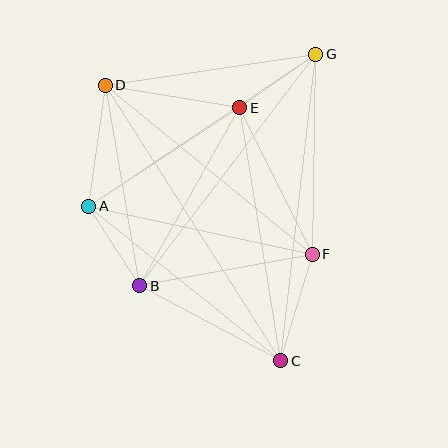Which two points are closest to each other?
Points E and G are closest to each other.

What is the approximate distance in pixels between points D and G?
The distance between D and G is approximately 213 pixels.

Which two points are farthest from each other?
Points C and D are farthest from each other.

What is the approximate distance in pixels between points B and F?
The distance between B and F is approximately 176 pixels.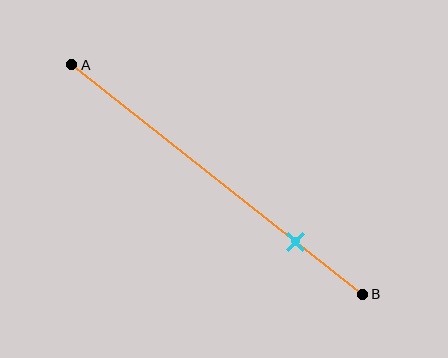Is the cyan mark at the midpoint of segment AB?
No, the mark is at about 75% from A, not at the 50% midpoint.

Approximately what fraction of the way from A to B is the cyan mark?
The cyan mark is approximately 75% of the way from A to B.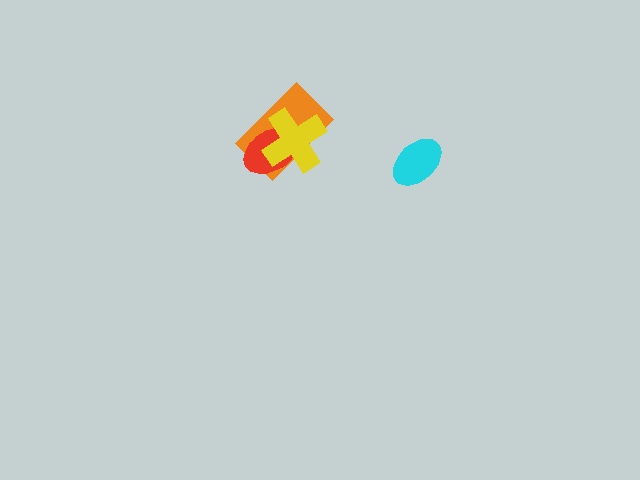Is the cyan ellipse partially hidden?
No, no other shape covers it.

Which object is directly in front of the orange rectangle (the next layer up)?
The red ellipse is directly in front of the orange rectangle.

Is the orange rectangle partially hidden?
Yes, it is partially covered by another shape.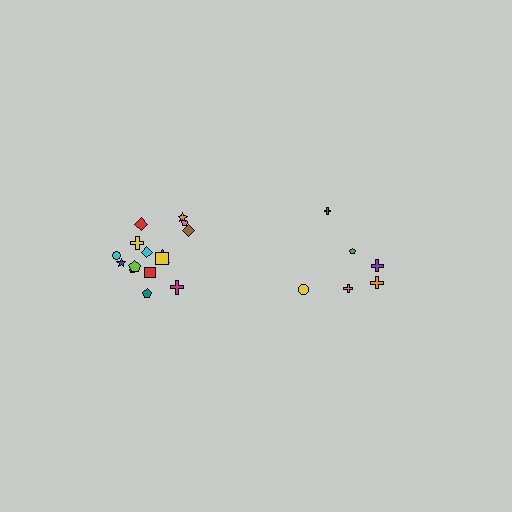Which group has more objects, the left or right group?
The left group.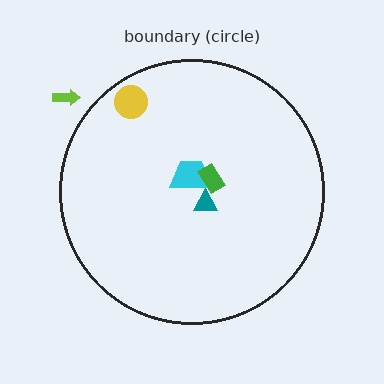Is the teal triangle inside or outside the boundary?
Inside.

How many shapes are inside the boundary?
4 inside, 1 outside.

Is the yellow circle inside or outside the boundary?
Inside.